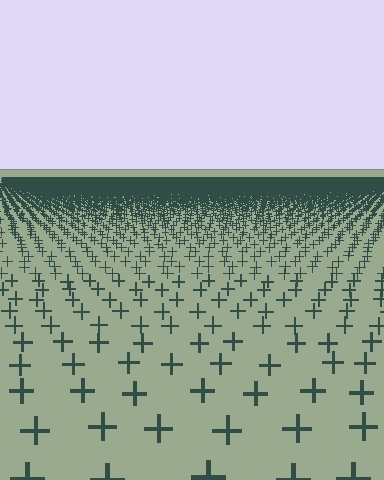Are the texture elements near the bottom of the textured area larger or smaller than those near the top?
Larger. Near the bottom, elements are closer to the viewer and appear at a bigger on-screen size.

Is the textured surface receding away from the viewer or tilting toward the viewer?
The surface is receding away from the viewer. Texture elements get smaller and denser toward the top.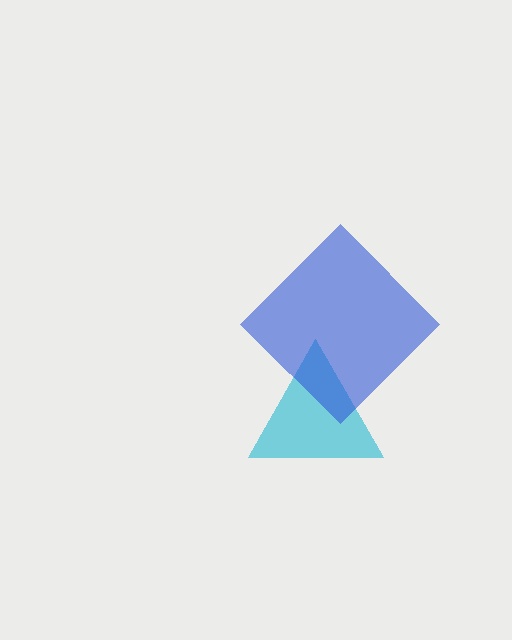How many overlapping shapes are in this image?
There are 2 overlapping shapes in the image.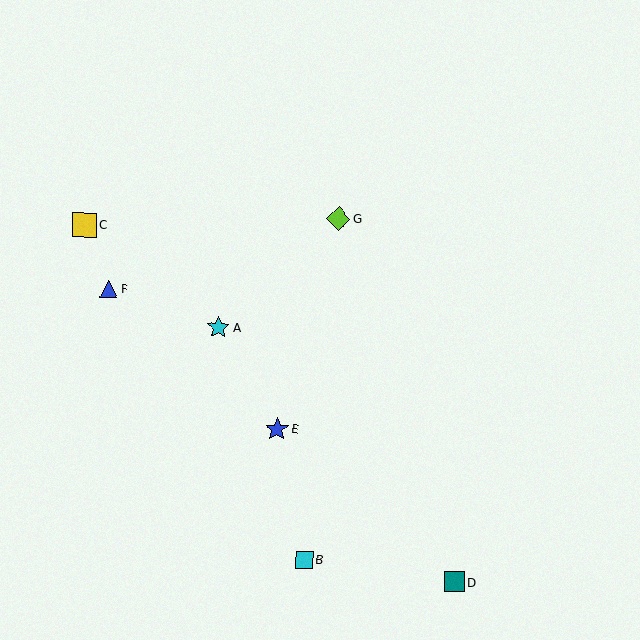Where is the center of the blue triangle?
The center of the blue triangle is at (109, 289).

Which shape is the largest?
The yellow square (labeled C) is the largest.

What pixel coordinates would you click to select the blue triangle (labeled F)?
Click at (109, 289) to select the blue triangle F.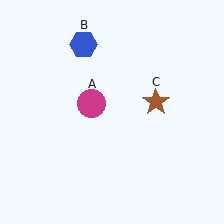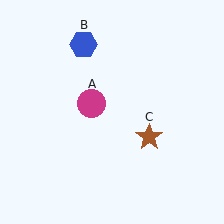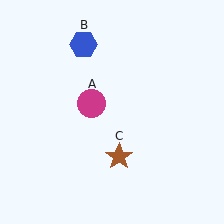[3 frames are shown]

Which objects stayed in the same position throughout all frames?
Magenta circle (object A) and blue hexagon (object B) remained stationary.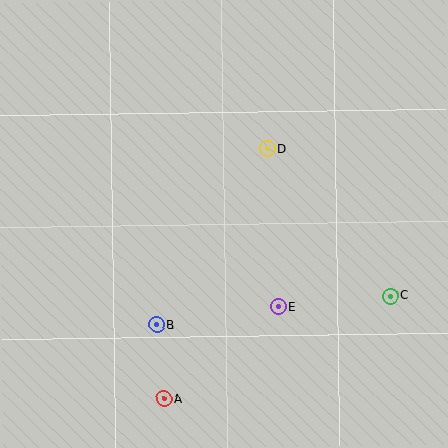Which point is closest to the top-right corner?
Point D is closest to the top-right corner.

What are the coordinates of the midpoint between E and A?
The midpoint between E and A is at (221, 353).